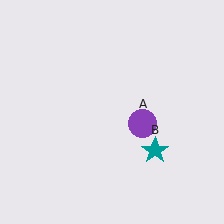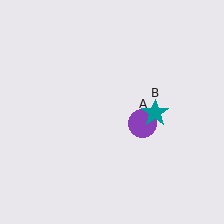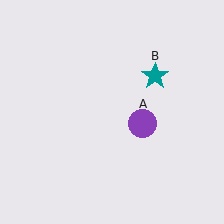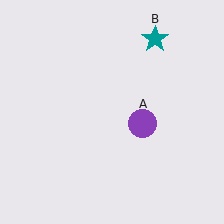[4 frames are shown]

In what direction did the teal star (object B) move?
The teal star (object B) moved up.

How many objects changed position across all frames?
1 object changed position: teal star (object B).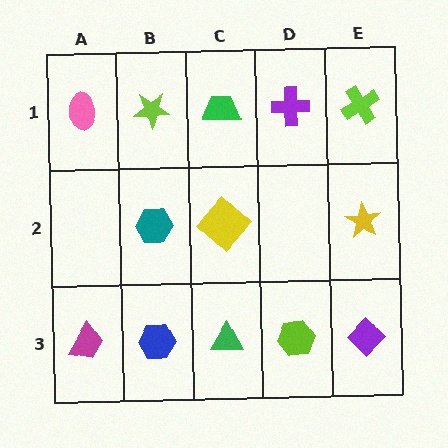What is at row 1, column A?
A pink ellipse.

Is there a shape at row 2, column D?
No, that cell is empty.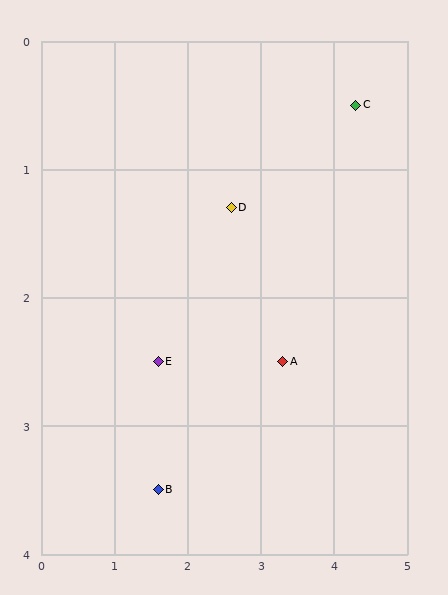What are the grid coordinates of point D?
Point D is at approximately (2.6, 1.3).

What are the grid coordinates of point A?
Point A is at approximately (3.3, 2.5).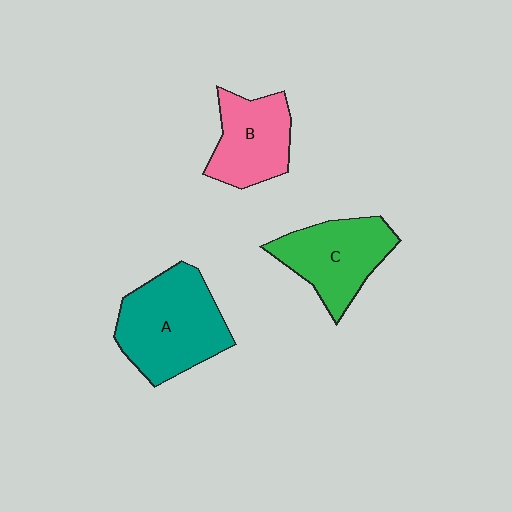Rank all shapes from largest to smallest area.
From largest to smallest: A (teal), C (green), B (pink).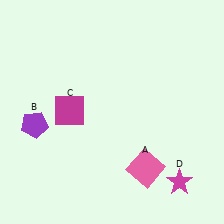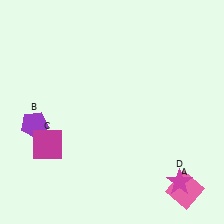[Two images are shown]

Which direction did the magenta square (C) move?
The magenta square (C) moved down.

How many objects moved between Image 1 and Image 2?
2 objects moved between the two images.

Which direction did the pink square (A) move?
The pink square (A) moved right.